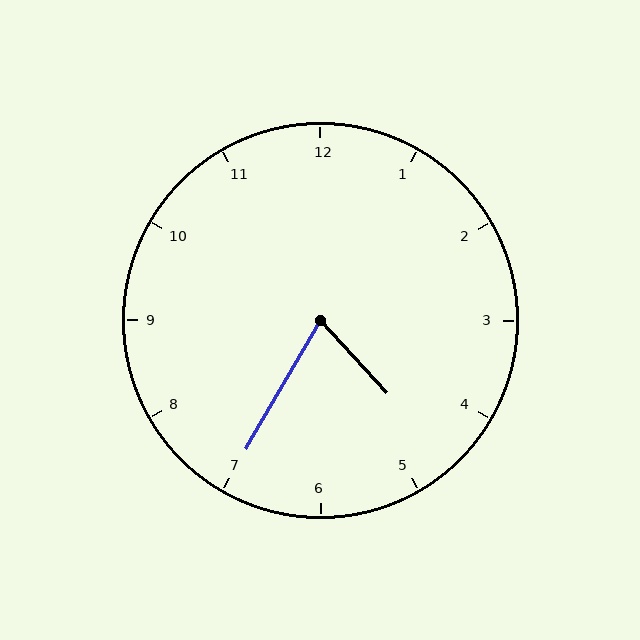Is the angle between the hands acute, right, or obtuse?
It is acute.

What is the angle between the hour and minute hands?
Approximately 72 degrees.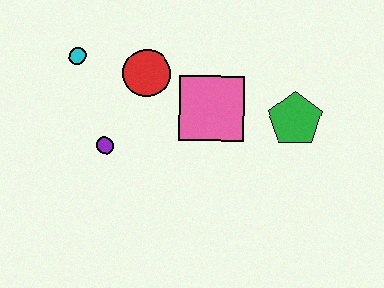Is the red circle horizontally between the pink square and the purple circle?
Yes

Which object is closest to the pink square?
The red circle is closest to the pink square.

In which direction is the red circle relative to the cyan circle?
The red circle is to the right of the cyan circle.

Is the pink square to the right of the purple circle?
Yes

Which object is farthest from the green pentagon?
The cyan circle is farthest from the green pentagon.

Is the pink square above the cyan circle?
No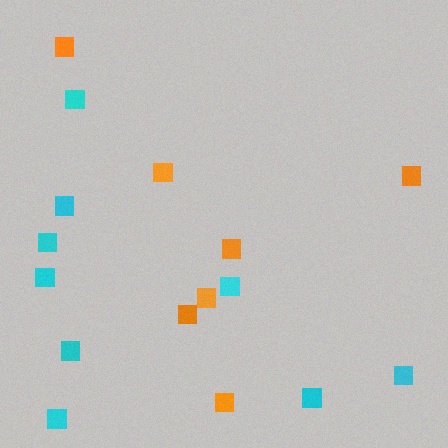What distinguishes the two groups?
There are 2 groups: one group of cyan squares (9) and one group of orange squares (7).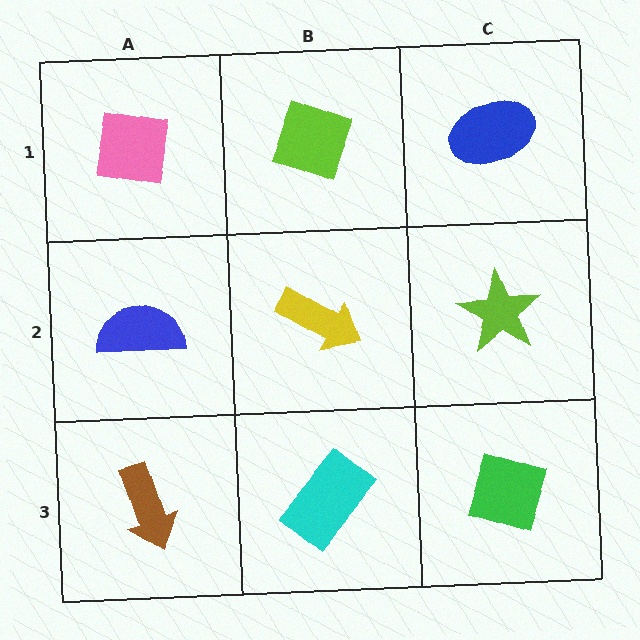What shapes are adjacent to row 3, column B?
A yellow arrow (row 2, column B), a brown arrow (row 3, column A), a green diamond (row 3, column C).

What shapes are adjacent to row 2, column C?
A blue ellipse (row 1, column C), a green diamond (row 3, column C), a yellow arrow (row 2, column B).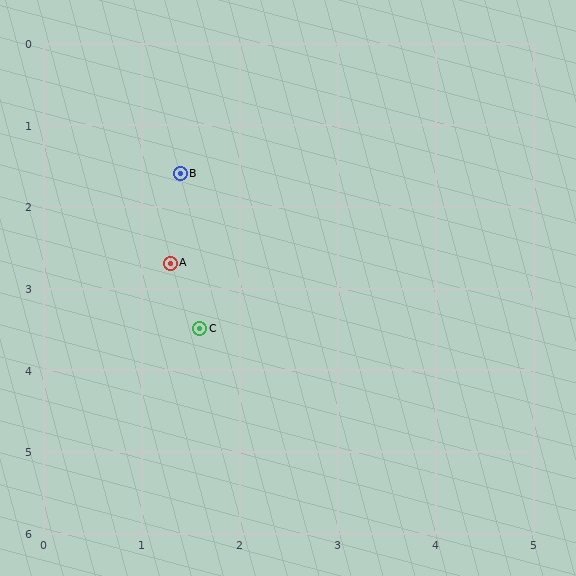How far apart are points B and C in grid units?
Points B and C are about 1.9 grid units apart.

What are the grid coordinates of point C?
Point C is at approximately (1.6, 3.5).